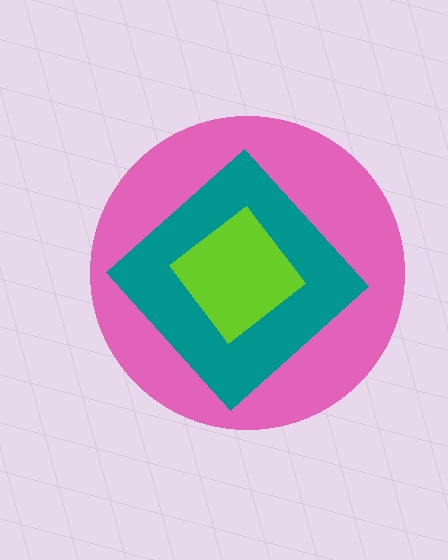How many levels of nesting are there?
3.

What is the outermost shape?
The pink circle.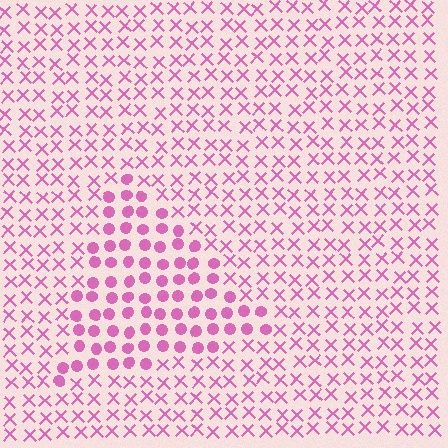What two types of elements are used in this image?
The image uses circles inside the triangle region and X marks outside it.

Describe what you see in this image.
The image is filled with small pink elements arranged in a uniform grid. A triangle-shaped region contains circles, while the surrounding area contains X marks. The boundary is defined purely by the change in element shape.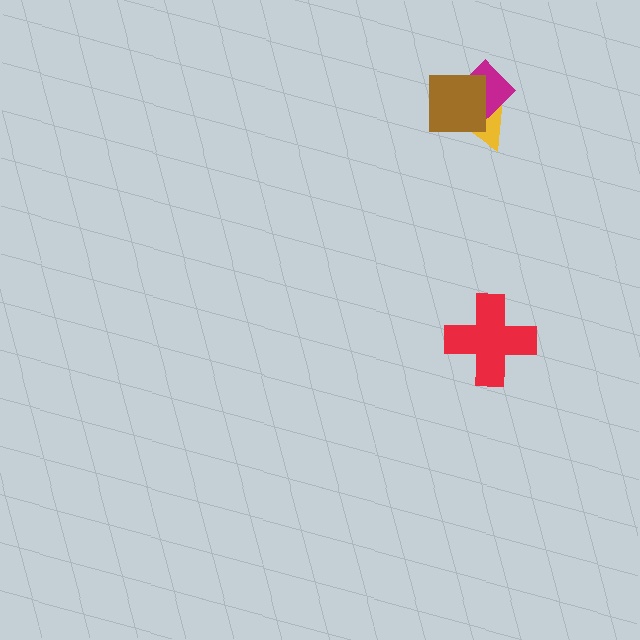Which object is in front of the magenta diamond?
The brown square is in front of the magenta diamond.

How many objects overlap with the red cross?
0 objects overlap with the red cross.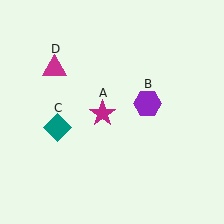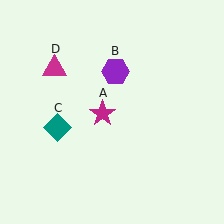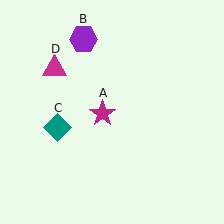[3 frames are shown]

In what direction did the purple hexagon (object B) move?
The purple hexagon (object B) moved up and to the left.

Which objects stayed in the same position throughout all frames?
Magenta star (object A) and teal diamond (object C) and magenta triangle (object D) remained stationary.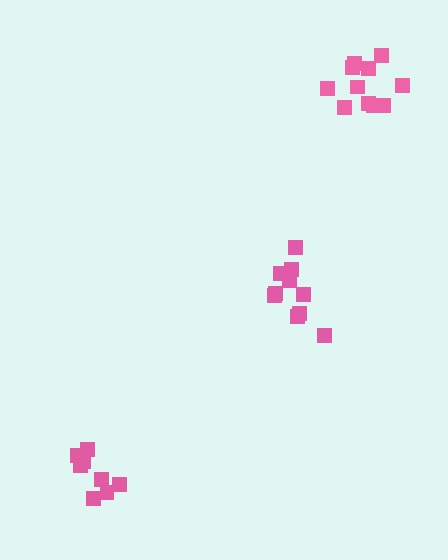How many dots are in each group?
Group 1: 10 dots, Group 2: 8 dots, Group 3: 12 dots (30 total).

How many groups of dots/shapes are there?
There are 3 groups.